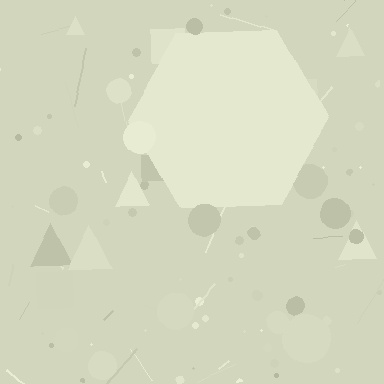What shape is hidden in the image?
A hexagon is hidden in the image.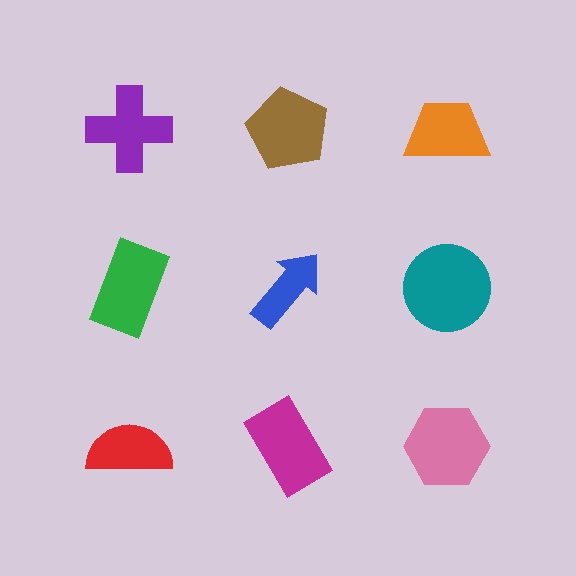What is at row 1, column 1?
A purple cross.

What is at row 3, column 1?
A red semicircle.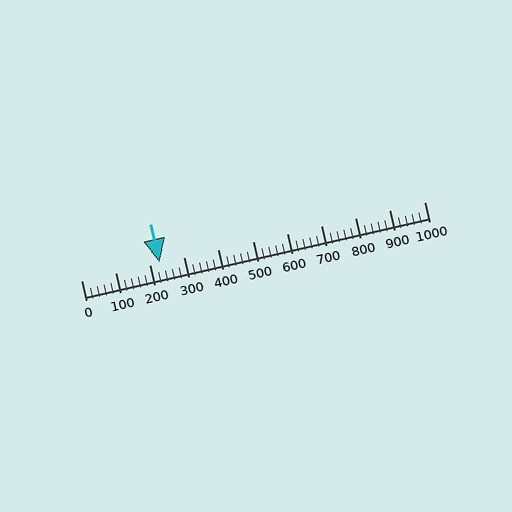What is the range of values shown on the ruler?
The ruler shows values from 0 to 1000.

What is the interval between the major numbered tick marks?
The major tick marks are spaced 100 units apart.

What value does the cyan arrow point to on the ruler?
The cyan arrow points to approximately 228.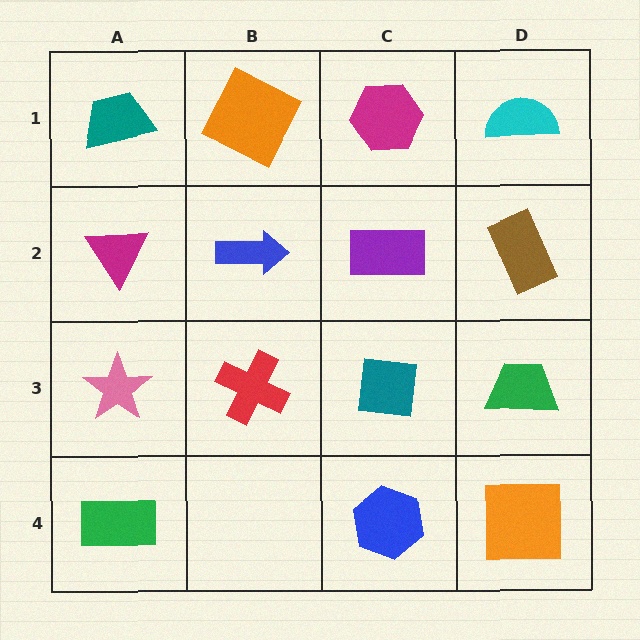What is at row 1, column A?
A teal trapezoid.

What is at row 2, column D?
A brown rectangle.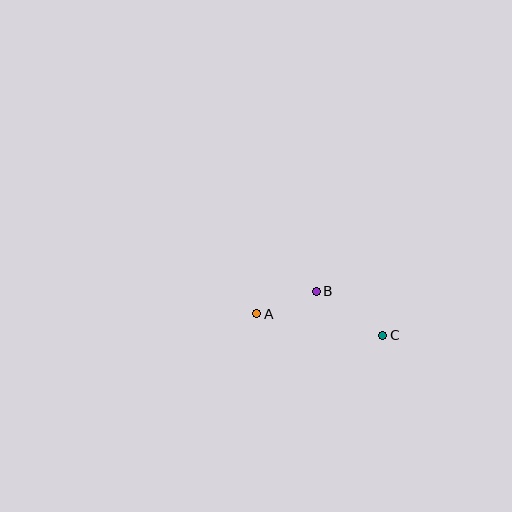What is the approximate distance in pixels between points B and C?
The distance between B and C is approximately 80 pixels.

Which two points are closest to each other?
Points A and B are closest to each other.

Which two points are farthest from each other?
Points A and C are farthest from each other.